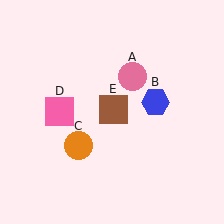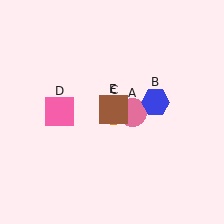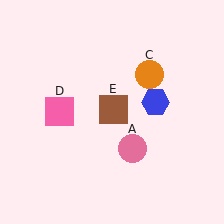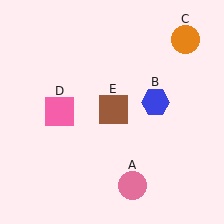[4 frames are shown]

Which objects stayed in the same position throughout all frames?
Blue hexagon (object B) and pink square (object D) and brown square (object E) remained stationary.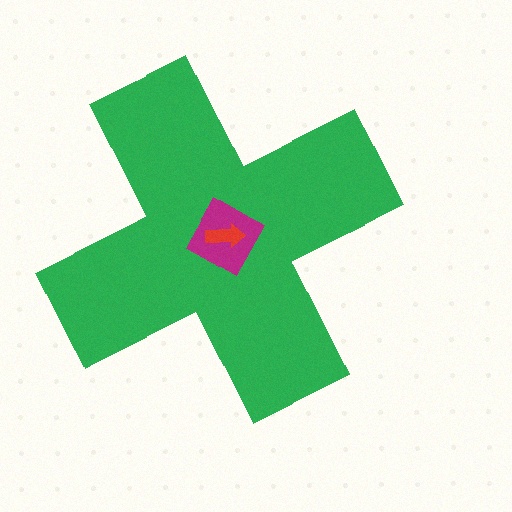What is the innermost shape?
The red arrow.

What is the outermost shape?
The green cross.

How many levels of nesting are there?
3.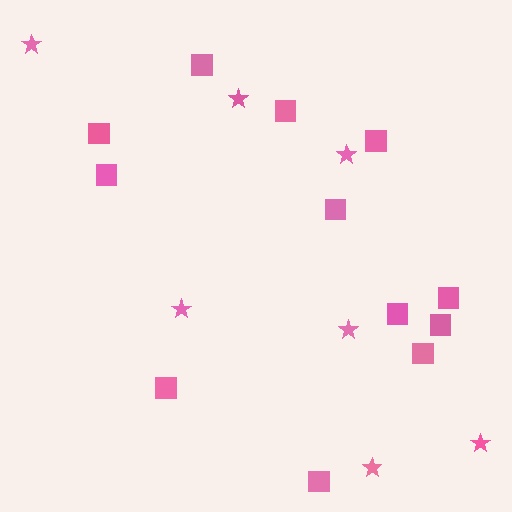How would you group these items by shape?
There are 2 groups: one group of stars (7) and one group of squares (12).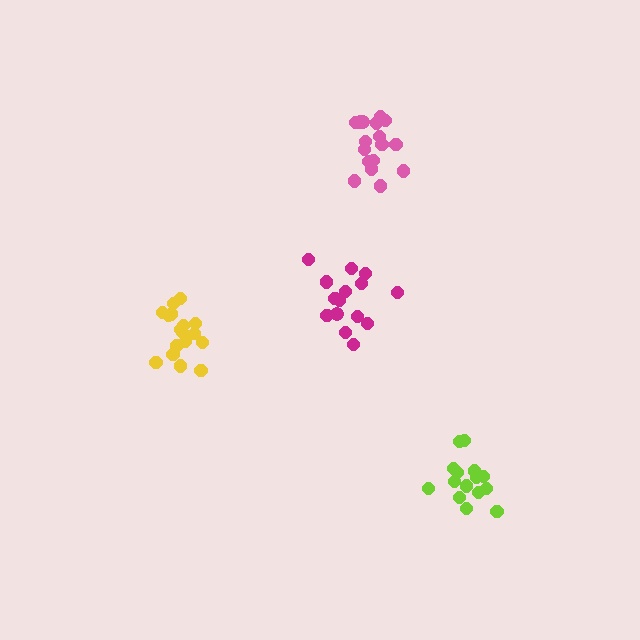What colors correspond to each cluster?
The clusters are colored: yellow, lime, magenta, pink.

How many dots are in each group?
Group 1: 17 dots, Group 2: 15 dots, Group 3: 15 dots, Group 4: 17 dots (64 total).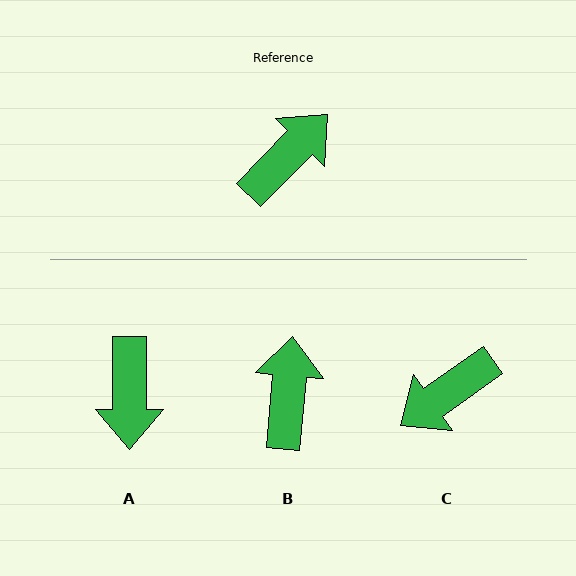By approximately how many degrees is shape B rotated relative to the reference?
Approximately 40 degrees counter-clockwise.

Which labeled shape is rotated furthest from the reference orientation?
C, about 170 degrees away.